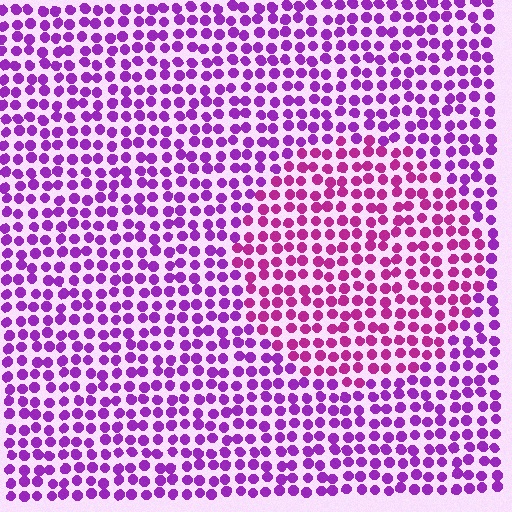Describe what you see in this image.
The image is filled with small purple elements in a uniform arrangement. A circle-shaped region is visible where the elements are tinted to a slightly different hue, forming a subtle color boundary.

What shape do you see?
I see a circle.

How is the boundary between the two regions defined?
The boundary is defined purely by a slight shift in hue (about 30 degrees). Spacing, size, and orientation are identical on both sides.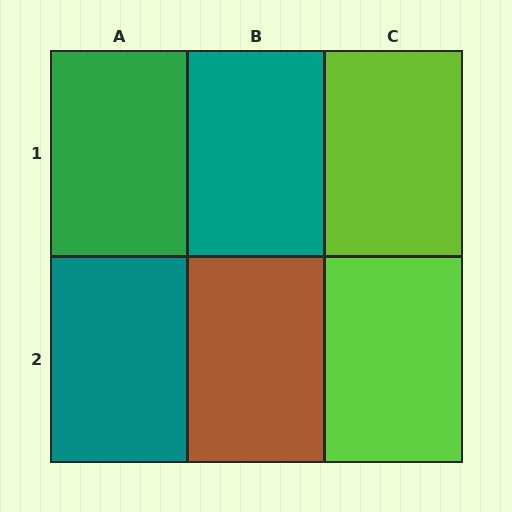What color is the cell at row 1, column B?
Teal.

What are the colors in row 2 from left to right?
Teal, brown, lime.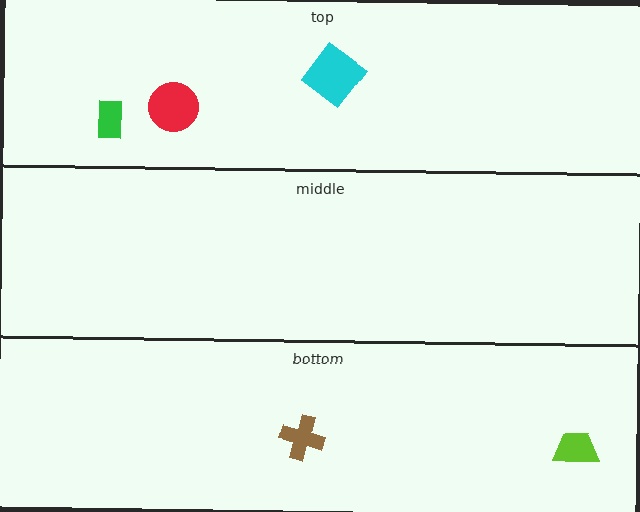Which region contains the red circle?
The top region.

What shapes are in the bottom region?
The brown cross, the lime trapezoid.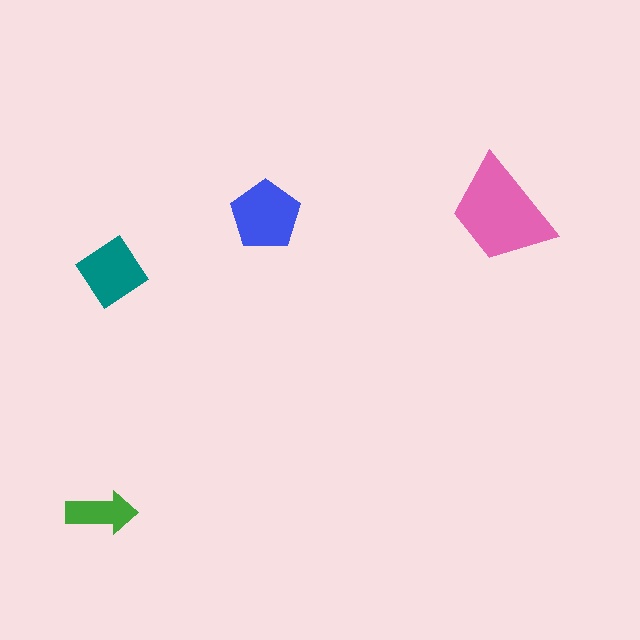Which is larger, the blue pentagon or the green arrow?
The blue pentagon.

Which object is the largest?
The pink trapezoid.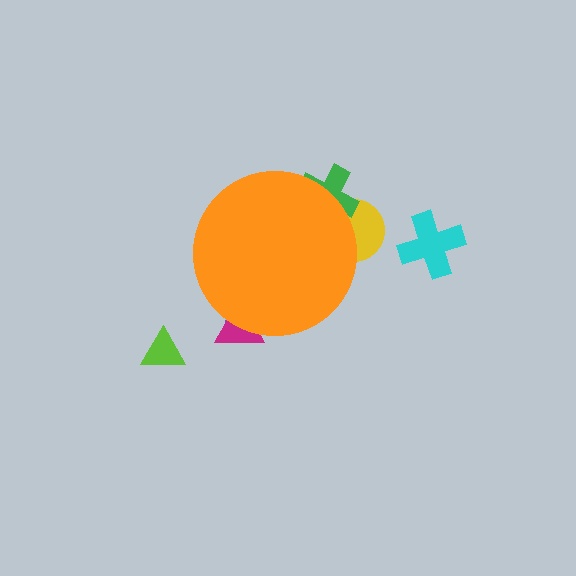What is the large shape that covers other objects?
An orange circle.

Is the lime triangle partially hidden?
No, the lime triangle is fully visible.